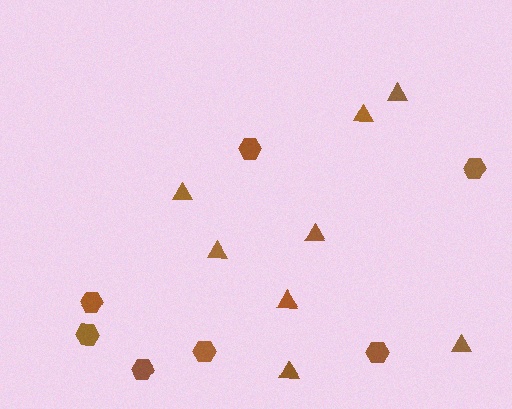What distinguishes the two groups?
There are 2 groups: one group of triangles (8) and one group of hexagons (7).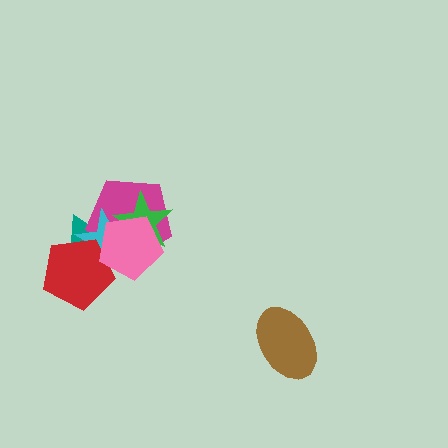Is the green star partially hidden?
Yes, it is partially covered by another shape.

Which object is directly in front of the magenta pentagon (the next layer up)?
The cyan star is directly in front of the magenta pentagon.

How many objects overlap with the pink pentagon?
5 objects overlap with the pink pentagon.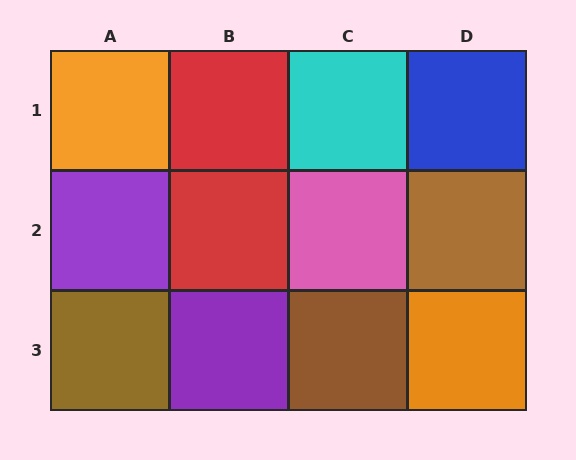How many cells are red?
2 cells are red.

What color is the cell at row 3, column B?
Purple.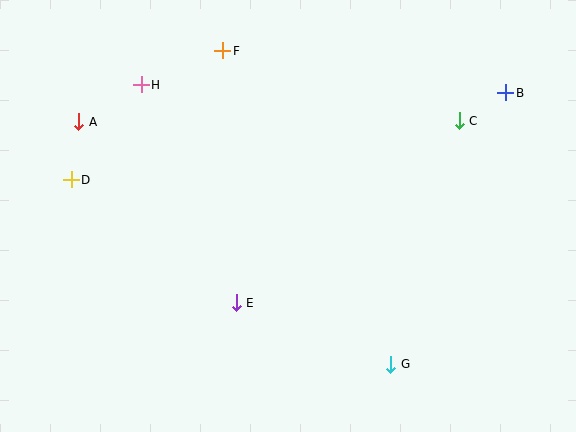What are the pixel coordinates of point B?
Point B is at (506, 93).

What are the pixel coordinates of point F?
Point F is at (223, 51).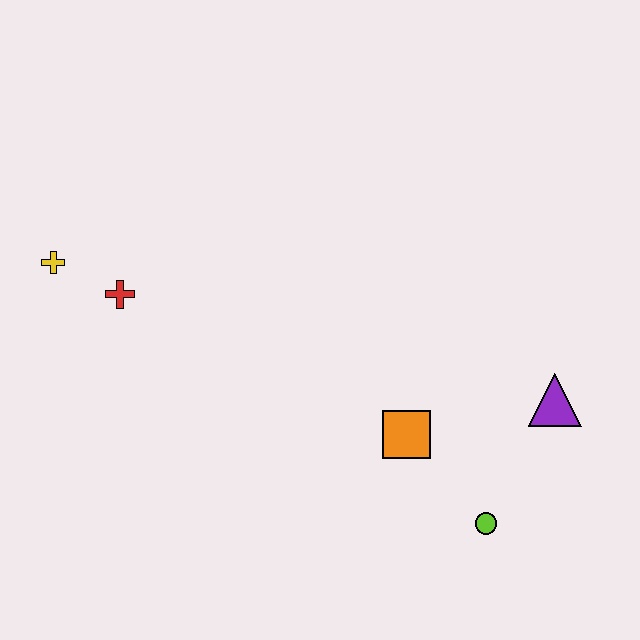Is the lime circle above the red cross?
No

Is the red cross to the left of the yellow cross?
No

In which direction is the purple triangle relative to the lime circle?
The purple triangle is above the lime circle.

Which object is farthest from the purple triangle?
The yellow cross is farthest from the purple triangle.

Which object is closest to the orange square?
The lime circle is closest to the orange square.